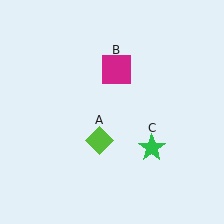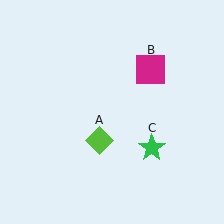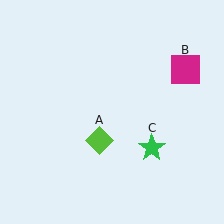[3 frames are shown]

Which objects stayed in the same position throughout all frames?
Lime diamond (object A) and green star (object C) remained stationary.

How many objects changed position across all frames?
1 object changed position: magenta square (object B).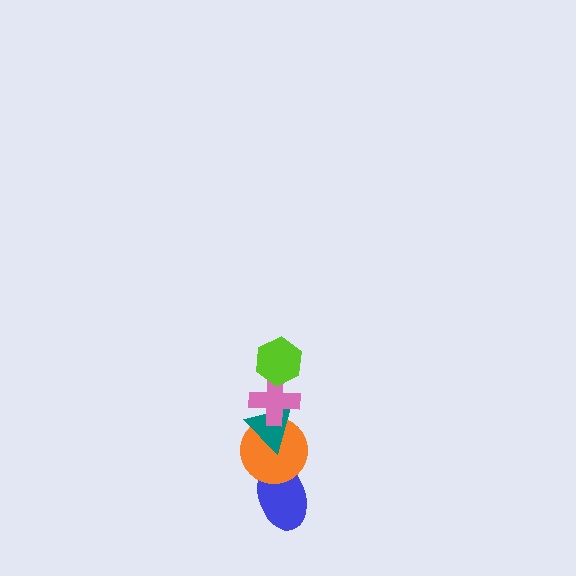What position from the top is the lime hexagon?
The lime hexagon is 1st from the top.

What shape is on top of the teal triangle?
The pink cross is on top of the teal triangle.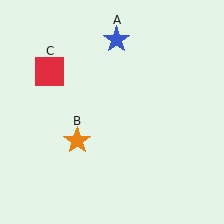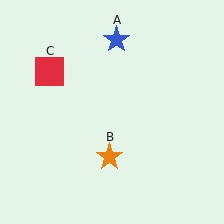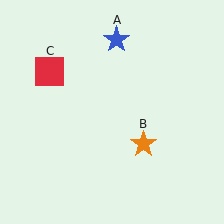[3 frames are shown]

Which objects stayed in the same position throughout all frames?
Blue star (object A) and red square (object C) remained stationary.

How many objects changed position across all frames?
1 object changed position: orange star (object B).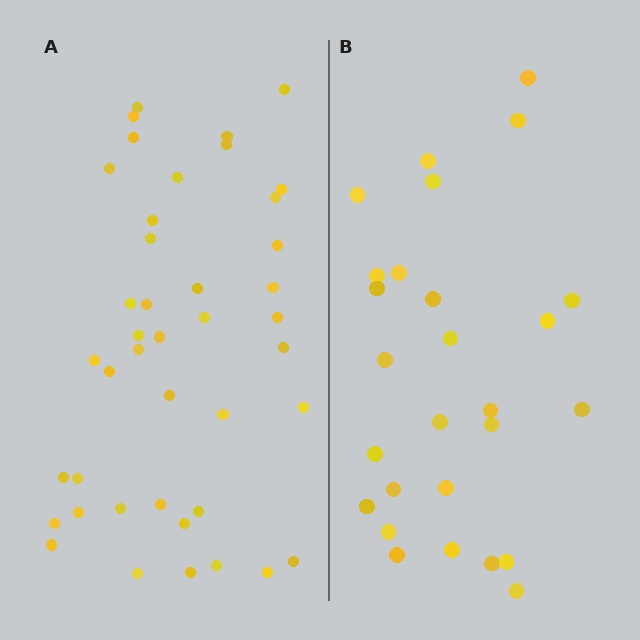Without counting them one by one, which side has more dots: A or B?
Region A (the left region) has more dots.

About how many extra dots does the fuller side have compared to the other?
Region A has approximately 15 more dots than region B.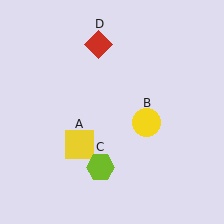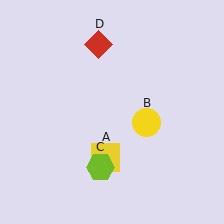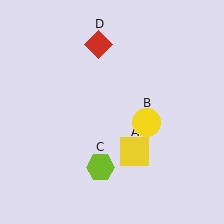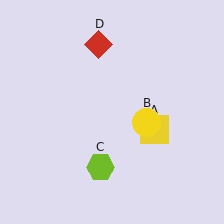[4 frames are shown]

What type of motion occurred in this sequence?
The yellow square (object A) rotated counterclockwise around the center of the scene.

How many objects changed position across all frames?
1 object changed position: yellow square (object A).